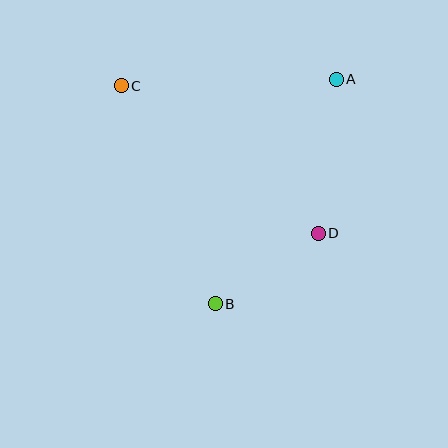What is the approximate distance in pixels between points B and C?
The distance between B and C is approximately 238 pixels.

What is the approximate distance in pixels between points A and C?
The distance between A and C is approximately 215 pixels.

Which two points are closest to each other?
Points B and D are closest to each other.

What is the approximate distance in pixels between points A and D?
The distance between A and D is approximately 155 pixels.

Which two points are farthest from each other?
Points A and B are farthest from each other.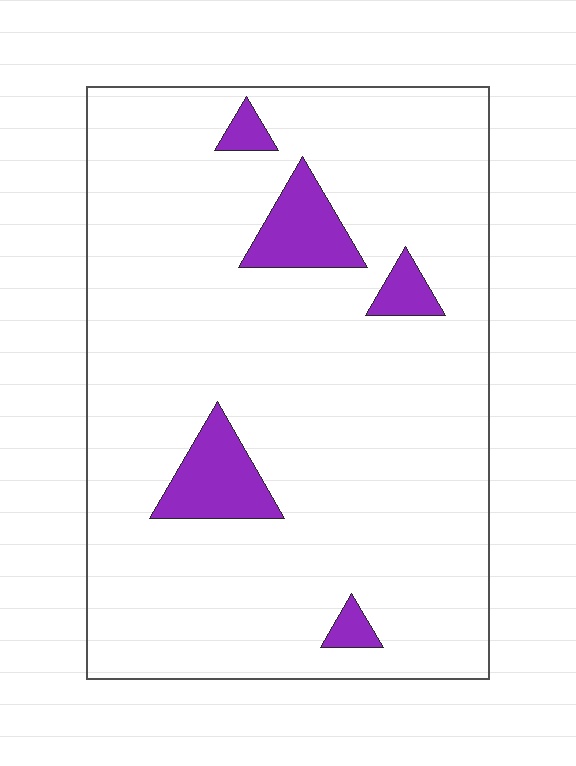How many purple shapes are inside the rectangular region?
5.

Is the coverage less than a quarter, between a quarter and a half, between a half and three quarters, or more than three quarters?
Less than a quarter.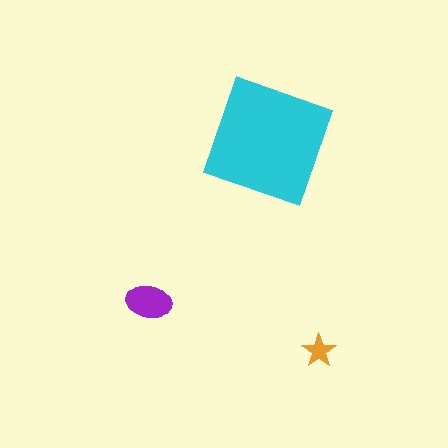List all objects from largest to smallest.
The cyan square, the purple ellipse, the orange star.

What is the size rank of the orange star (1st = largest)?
3rd.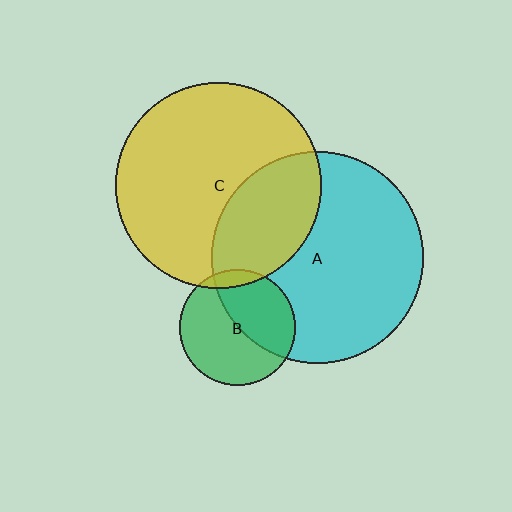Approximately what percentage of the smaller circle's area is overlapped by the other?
Approximately 10%.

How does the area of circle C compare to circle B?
Approximately 3.1 times.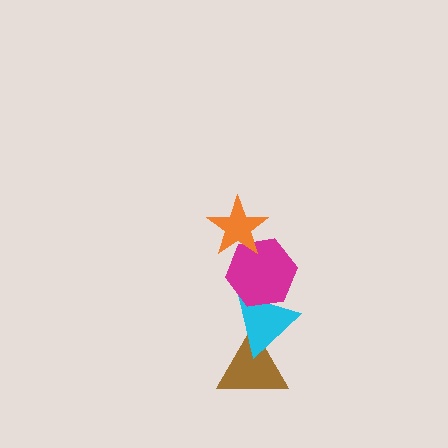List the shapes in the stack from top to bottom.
From top to bottom: the orange star, the magenta hexagon, the cyan triangle, the brown triangle.